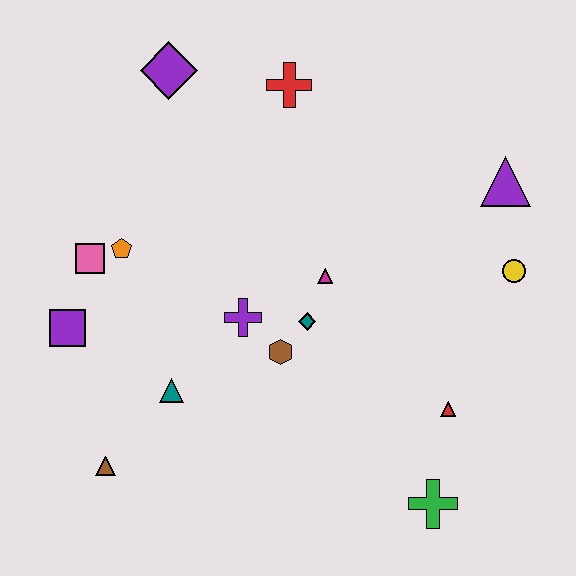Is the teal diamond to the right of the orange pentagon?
Yes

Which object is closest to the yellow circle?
The purple triangle is closest to the yellow circle.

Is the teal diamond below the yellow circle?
Yes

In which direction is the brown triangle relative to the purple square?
The brown triangle is below the purple square.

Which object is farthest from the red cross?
The green cross is farthest from the red cross.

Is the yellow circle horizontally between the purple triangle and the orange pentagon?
No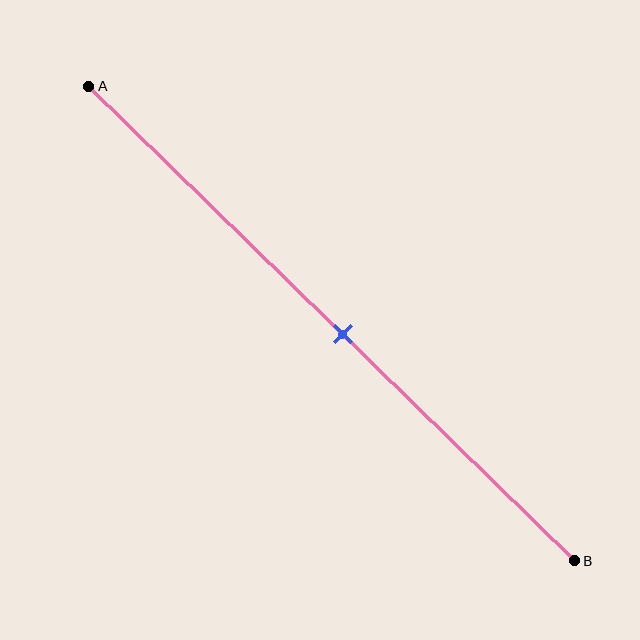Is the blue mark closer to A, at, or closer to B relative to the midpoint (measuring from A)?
The blue mark is approximately at the midpoint of segment AB.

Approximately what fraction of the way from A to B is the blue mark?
The blue mark is approximately 50% of the way from A to B.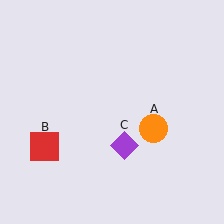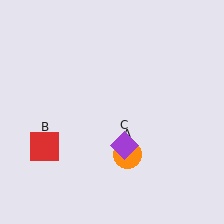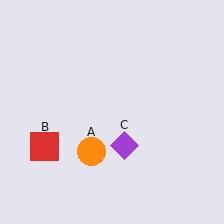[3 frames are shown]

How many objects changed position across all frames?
1 object changed position: orange circle (object A).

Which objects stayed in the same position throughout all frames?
Red square (object B) and purple diamond (object C) remained stationary.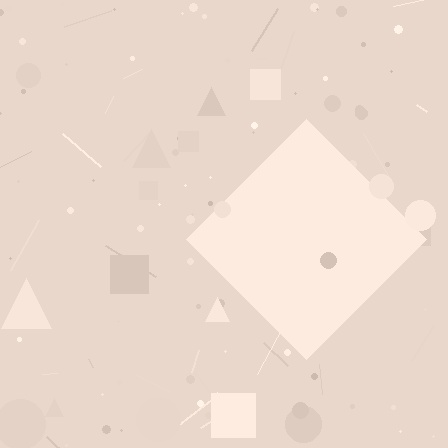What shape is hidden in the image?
A diamond is hidden in the image.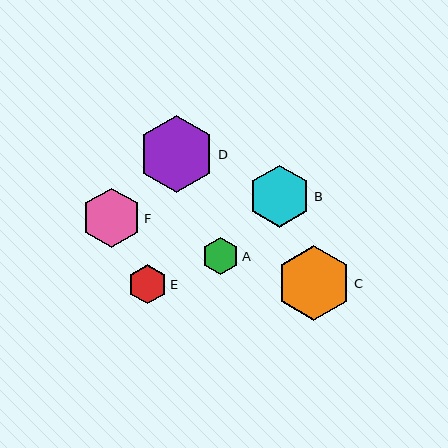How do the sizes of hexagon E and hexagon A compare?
Hexagon E and hexagon A are approximately the same size.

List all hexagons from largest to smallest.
From largest to smallest: D, C, B, F, E, A.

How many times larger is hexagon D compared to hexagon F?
Hexagon D is approximately 1.3 times the size of hexagon F.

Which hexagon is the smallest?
Hexagon A is the smallest with a size of approximately 37 pixels.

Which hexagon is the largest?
Hexagon D is the largest with a size of approximately 77 pixels.